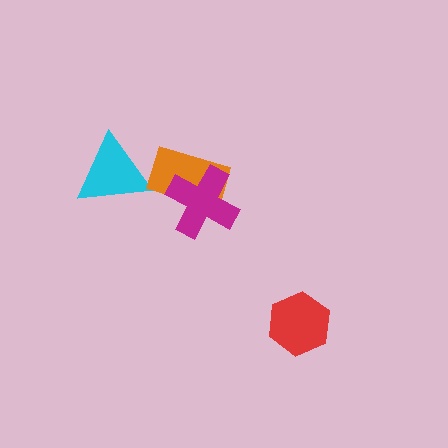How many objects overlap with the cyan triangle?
0 objects overlap with the cyan triangle.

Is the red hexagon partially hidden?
No, no other shape covers it.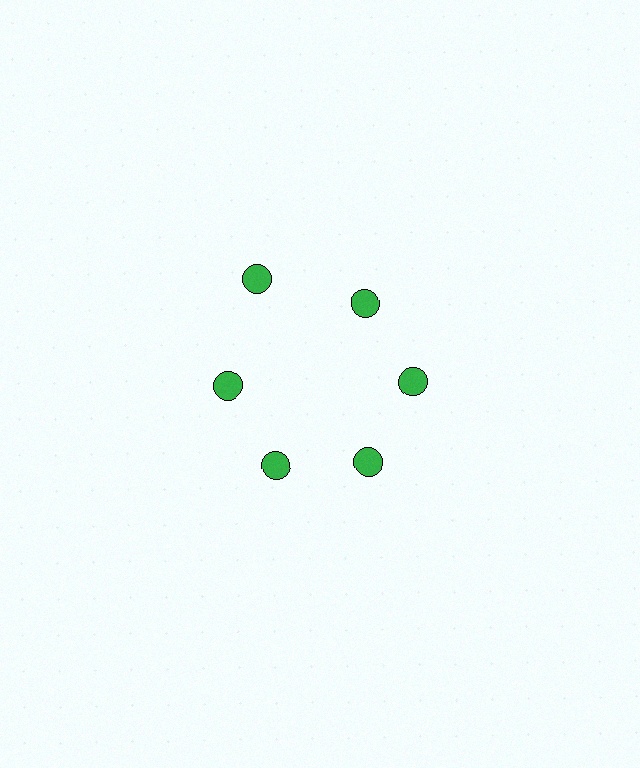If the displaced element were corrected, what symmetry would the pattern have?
It would have 6-fold rotational symmetry — the pattern would map onto itself every 60 degrees.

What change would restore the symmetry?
The symmetry would be restored by moving it inward, back onto the ring so that all 6 circles sit at equal angles and equal distance from the center.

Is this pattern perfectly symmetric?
No. The 6 green circles are arranged in a ring, but one element near the 11 o'clock position is pushed outward from the center, breaking the 6-fold rotational symmetry.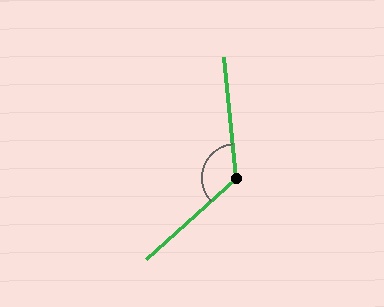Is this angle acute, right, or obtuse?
It is obtuse.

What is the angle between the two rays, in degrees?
Approximately 127 degrees.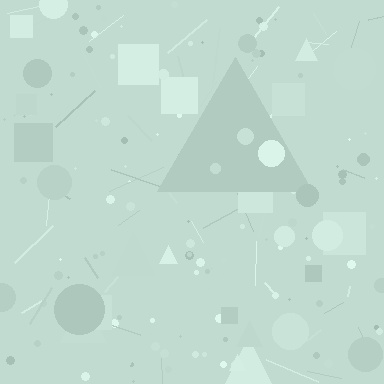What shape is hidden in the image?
A triangle is hidden in the image.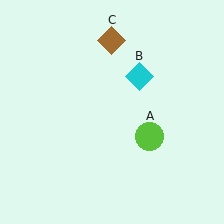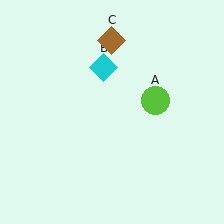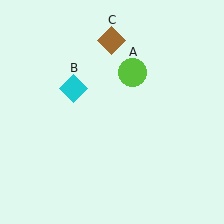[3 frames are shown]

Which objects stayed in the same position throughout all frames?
Brown diamond (object C) remained stationary.